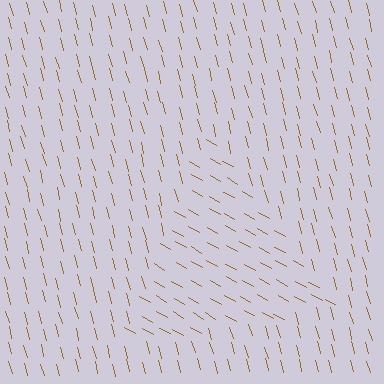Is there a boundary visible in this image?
Yes, there is a texture boundary formed by a change in line orientation.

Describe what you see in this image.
The image is filled with small brown line segments. A triangle region in the image has lines oriented differently from the surrounding lines, creating a visible texture boundary.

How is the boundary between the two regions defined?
The boundary is defined purely by a change in line orientation (approximately 45 degrees difference). All lines are the same color and thickness.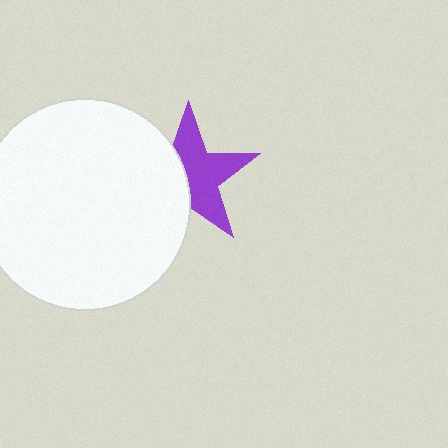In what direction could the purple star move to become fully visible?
The purple star could move right. That would shift it out from behind the white circle entirely.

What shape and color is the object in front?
The object in front is a white circle.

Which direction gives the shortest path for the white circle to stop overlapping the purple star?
Moving left gives the shortest separation.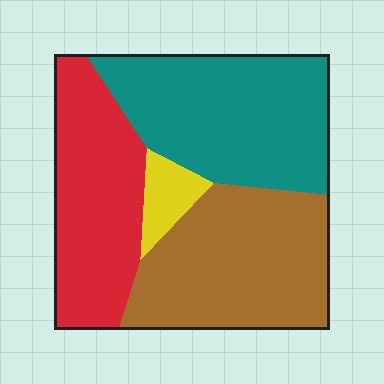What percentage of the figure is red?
Red takes up between a sixth and a third of the figure.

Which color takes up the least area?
Yellow, at roughly 5%.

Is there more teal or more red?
Teal.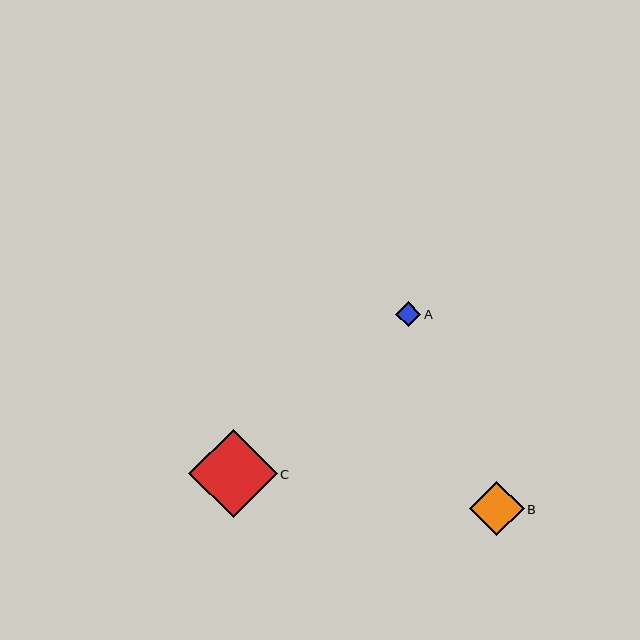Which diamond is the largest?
Diamond C is the largest with a size of approximately 88 pixels.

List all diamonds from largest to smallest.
From largest to smallest: C, B, A.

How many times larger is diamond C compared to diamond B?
Diamond C is approximately 1.6 times the size of diamond B.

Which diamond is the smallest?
Diamond A is the smallest with a size of approximately 25 pixels.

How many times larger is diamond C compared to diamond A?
Diamond C is approximately 3.5 times the size of diamond A.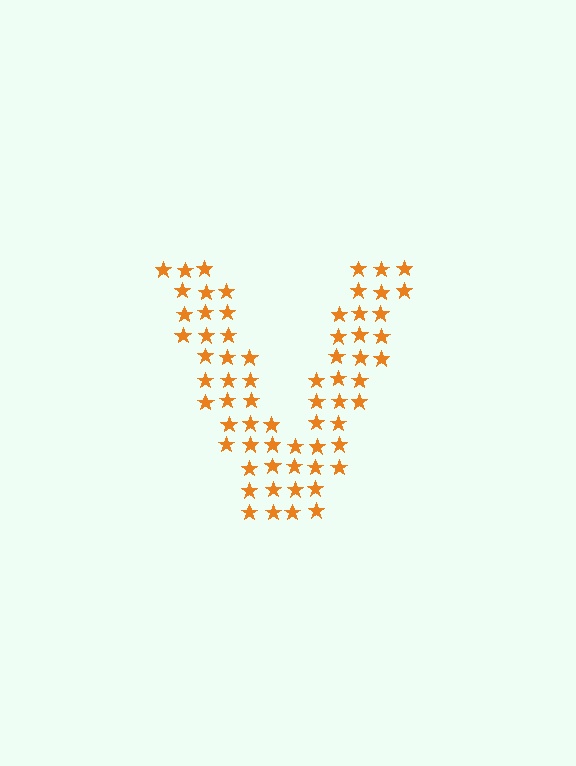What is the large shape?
The large shape is the letter V.